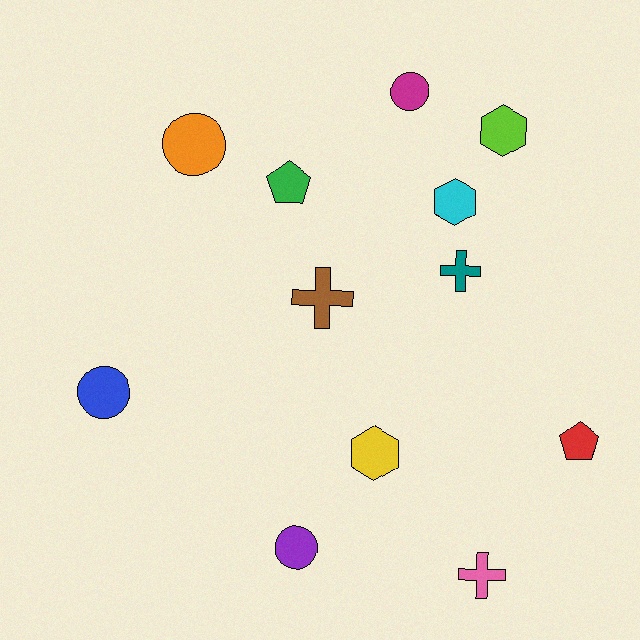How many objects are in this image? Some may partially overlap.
There are 12 objects.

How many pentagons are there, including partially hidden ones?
There are 2 pentagons.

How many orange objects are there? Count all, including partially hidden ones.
There is 1 orange object.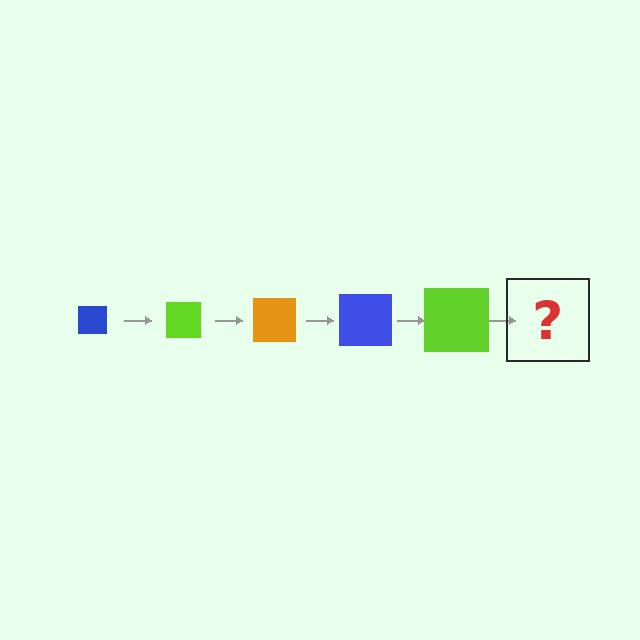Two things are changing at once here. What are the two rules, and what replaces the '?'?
The two rules are that the square grows larger each step and the color cycles through blue, lime, and orange. The '?' should be an orange square, larger than the previous one.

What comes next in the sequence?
The next element should be an orange square, larger than the previous one.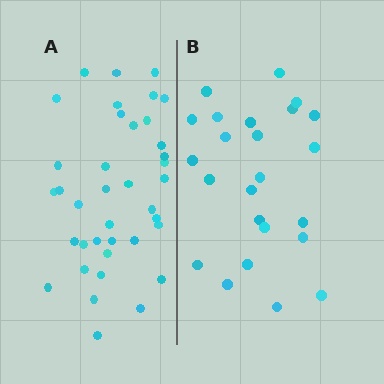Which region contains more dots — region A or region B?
Region A (the left region) has more dots.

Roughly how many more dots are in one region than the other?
Region A has approximately 15 more dots than region B.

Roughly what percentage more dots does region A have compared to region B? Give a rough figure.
About 60% more.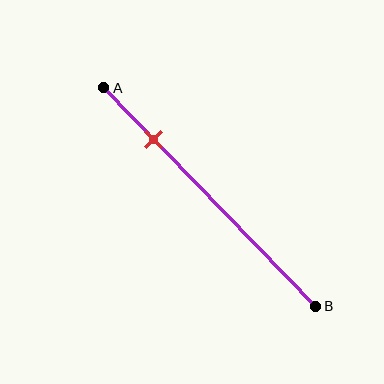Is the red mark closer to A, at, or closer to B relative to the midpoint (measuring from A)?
The red mark is closer to point A than the midpoint of segment AB.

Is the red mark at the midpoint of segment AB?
No, the mark is at about 25% from A, not at the 50% midpoint.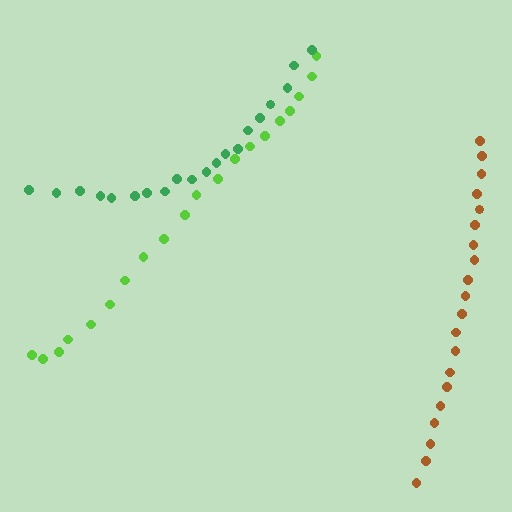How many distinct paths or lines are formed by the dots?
There are 3 distinct paths.